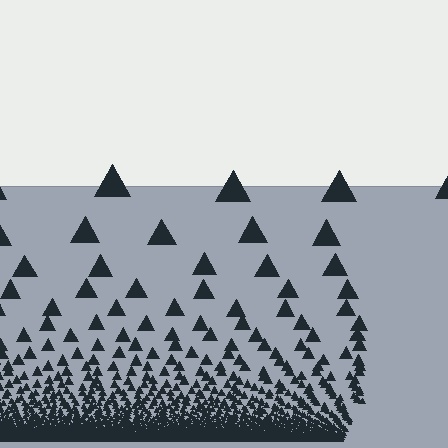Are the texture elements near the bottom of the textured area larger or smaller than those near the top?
Smaller. The gradient is inverted — elements near the bottom are smaller and denser.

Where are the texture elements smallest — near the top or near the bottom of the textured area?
Near the bottom.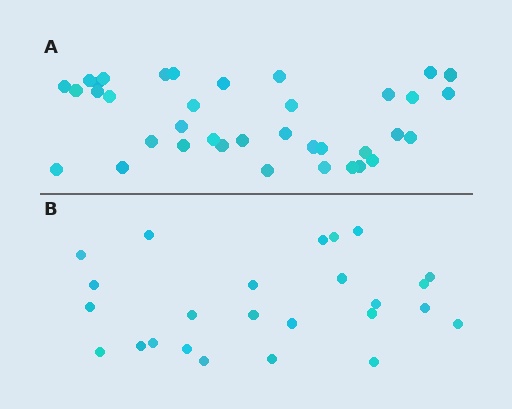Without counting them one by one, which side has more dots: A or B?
Region A (the top region) has more dots.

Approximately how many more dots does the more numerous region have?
Region A has roughly 12 or so more dots than region B.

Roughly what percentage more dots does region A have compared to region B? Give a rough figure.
About 50% more.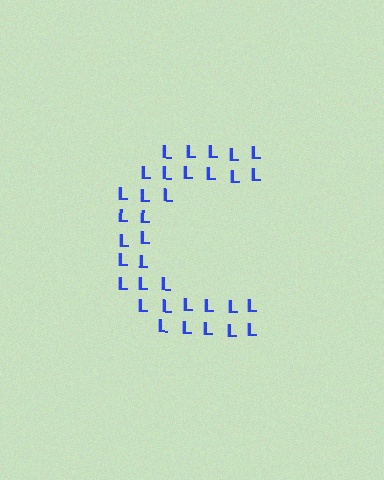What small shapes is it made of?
It is made of small letter L's.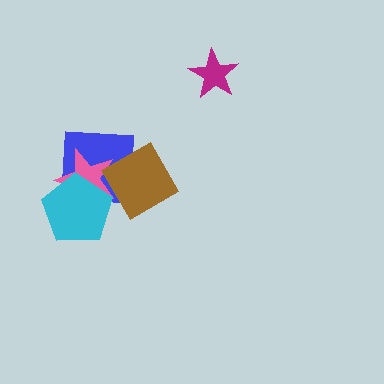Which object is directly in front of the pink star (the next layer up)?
The brown diamond is directly in front of the pink star.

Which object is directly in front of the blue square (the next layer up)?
The pink star is directly in front of the blue square.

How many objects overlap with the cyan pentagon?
2 objects overlap with the cyan pentagon.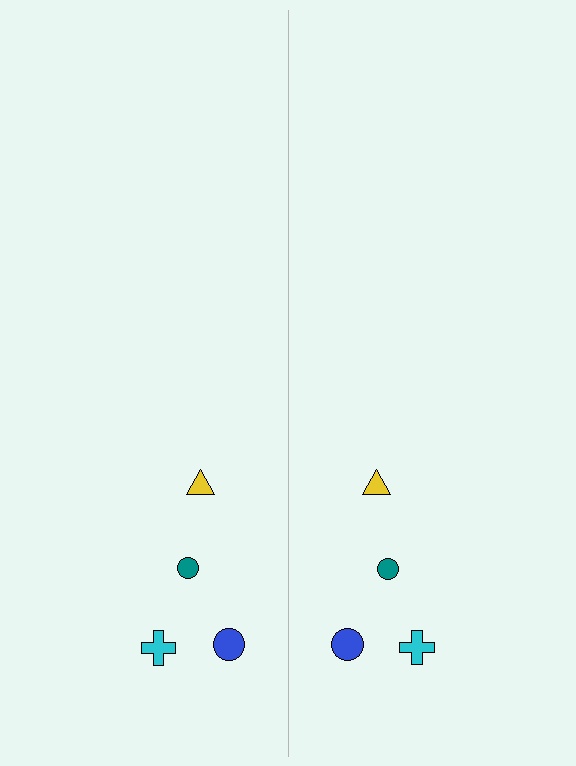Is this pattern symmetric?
Yes, this pattern has bilateral (reflection) symmetry.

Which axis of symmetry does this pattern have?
The pattern has a vertical axis of symmetry running through the center of the image.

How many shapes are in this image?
There are 8 shapes in this image.